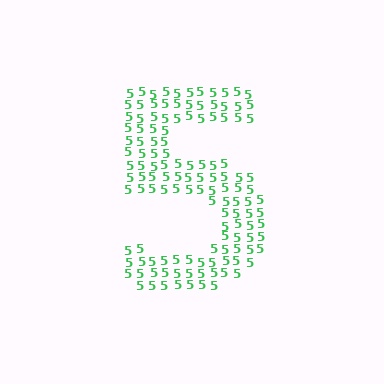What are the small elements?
The small elements are digit 5's.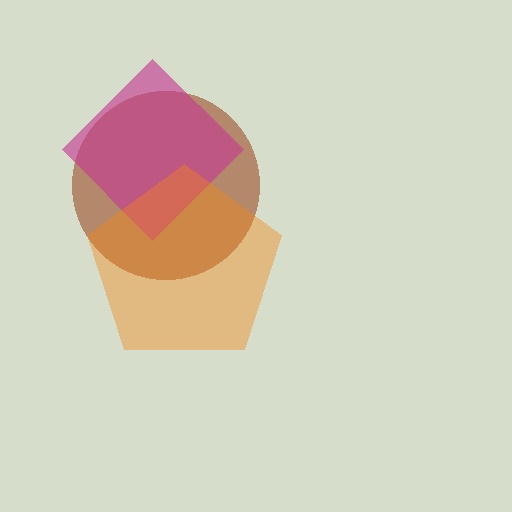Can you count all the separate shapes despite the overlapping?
Yes, there are 3 separate shapes.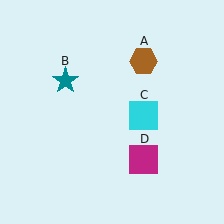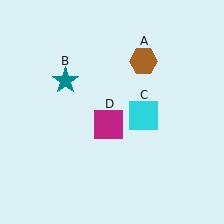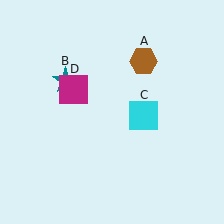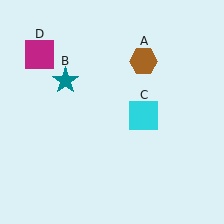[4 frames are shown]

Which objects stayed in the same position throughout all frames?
Brown hexagon (object A) and teal star (object B) and cyan square (object C) remained stationary.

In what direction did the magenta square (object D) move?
The magenta square (object D) moved up and to the left.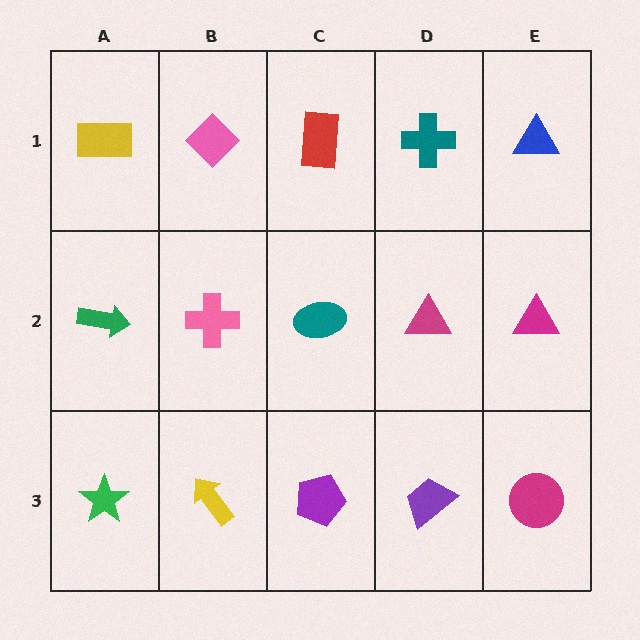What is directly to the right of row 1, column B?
A red rectangle.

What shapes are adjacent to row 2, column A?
A yellow rectangle (row 1, column A), a green star (row 3, column A), a pink cross (row 2, column B).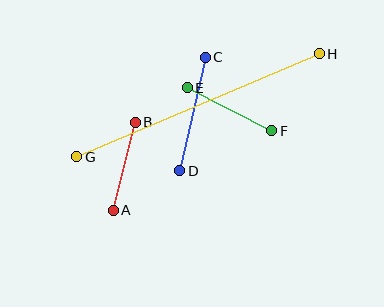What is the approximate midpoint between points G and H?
The midpoint is at approximately (198, 105) pixels.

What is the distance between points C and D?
The distance is approximately 116 pixels.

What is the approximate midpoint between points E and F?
The midpoint is at approximately (229, 109) pixels.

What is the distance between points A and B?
The distance is approximately 91 pixels.